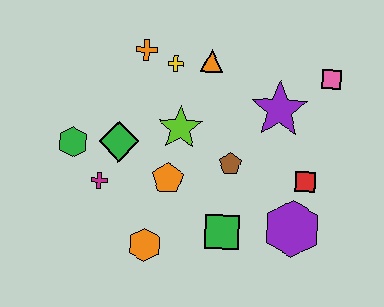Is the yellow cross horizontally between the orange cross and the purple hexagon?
Yes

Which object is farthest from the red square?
The green hexagon is farthest from the red square.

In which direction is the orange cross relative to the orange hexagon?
The orange cross is above the orange hexagon.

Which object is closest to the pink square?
The purple star is closest to the pink square.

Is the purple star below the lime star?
No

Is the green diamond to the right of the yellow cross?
No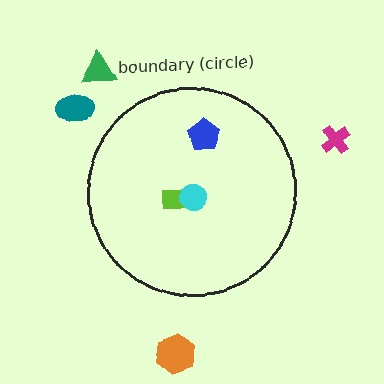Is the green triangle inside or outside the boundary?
Outside.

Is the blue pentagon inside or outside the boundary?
Inside.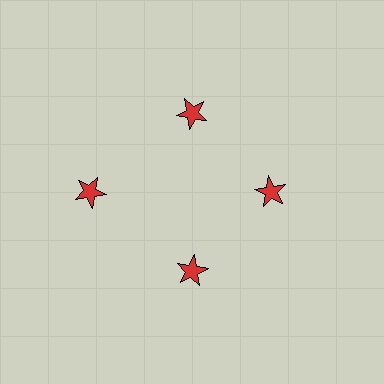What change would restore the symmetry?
The symmetry would be restored by moving it inward, back onto the ring so that all 4 stars sit at equal angles and equal distance from the center.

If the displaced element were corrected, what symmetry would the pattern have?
It would have 4-fold rotational symmetry — the pattern would map onto itself every 90 degrees.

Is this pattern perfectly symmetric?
No. The 4 red stars are arranged in a ring, but one element near the 9 o'clock position is pushed outward from the center, breaking the 4-fold rotational symmetry.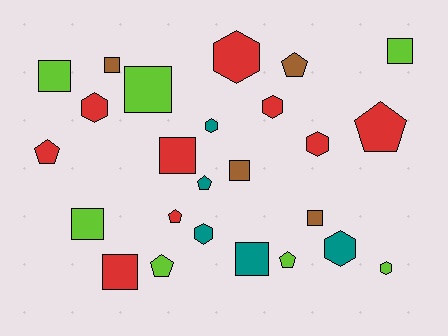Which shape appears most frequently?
Square, with 10 objects.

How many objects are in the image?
There are 25 objects.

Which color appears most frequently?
Red, with 9 objects.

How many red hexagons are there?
There are 4 red hexagons.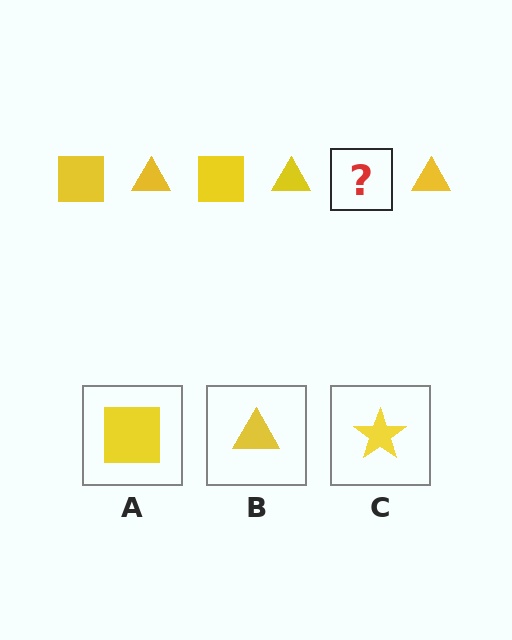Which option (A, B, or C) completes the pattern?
A.